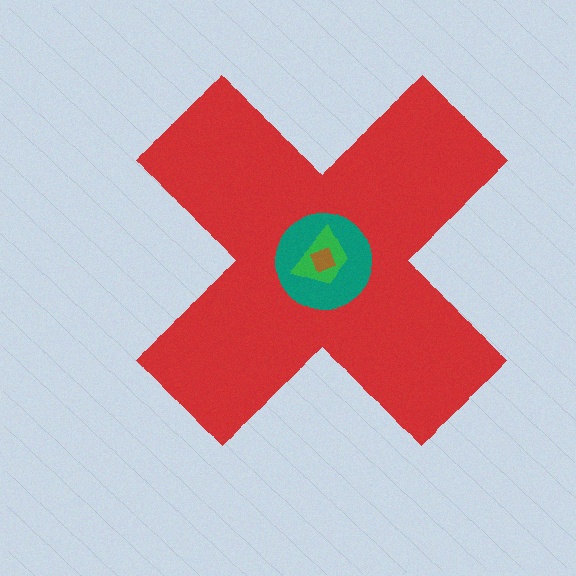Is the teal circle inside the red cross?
Yes.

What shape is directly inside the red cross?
The teal circle.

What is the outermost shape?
The red cross.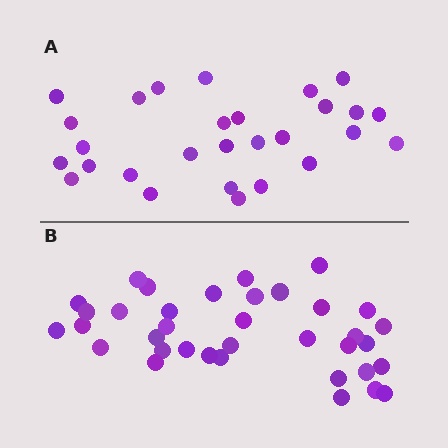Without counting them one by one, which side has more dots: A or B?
Region B (the bottom region) has more dots.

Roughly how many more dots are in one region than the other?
Region B has roughly 8 or so more dots than region A.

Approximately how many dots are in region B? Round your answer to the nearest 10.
About 40 dots. (The exact count is 36, which rounds to 40.)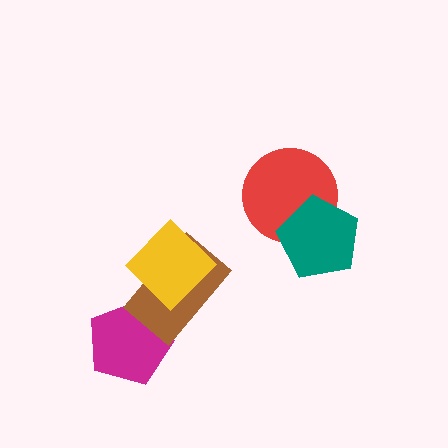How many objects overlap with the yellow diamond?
1 object overlaps with the yellow diamond.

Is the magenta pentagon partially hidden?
Yes, it is partially covered by another shape.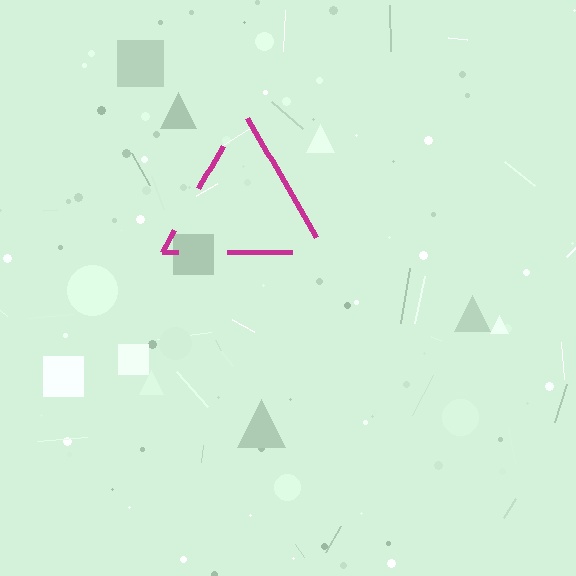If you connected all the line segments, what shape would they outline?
They would outline a triangle.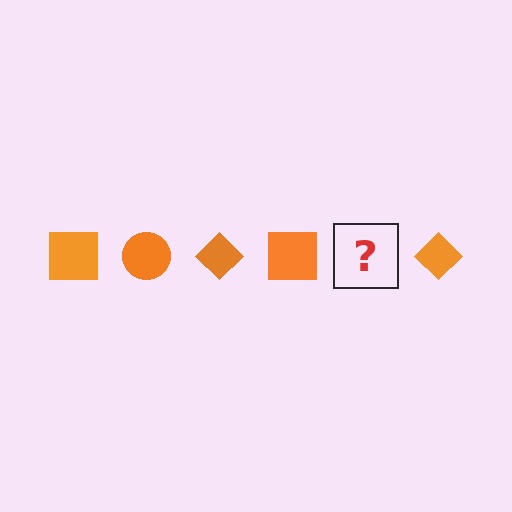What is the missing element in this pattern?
The missing element is an orange circle.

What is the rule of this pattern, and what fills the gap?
The rule is that the pattern cycles through square, circle, diamond shapes in orange. The gap should be filled with an orange circle.